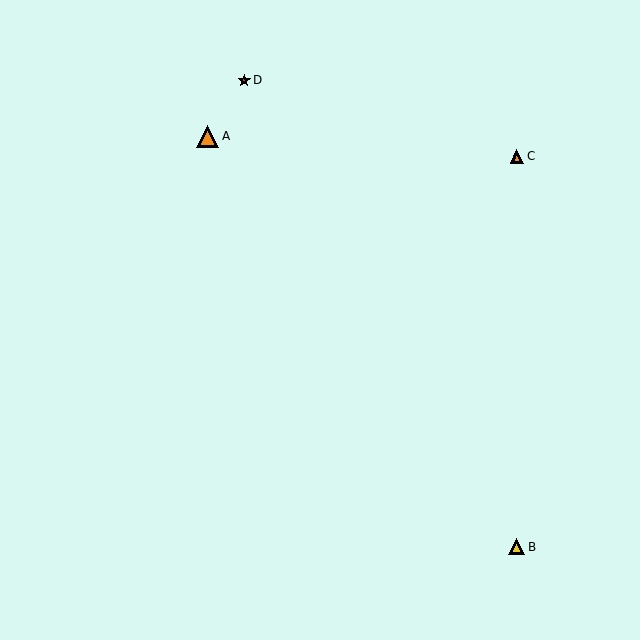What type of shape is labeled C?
Shape C is an orange triangle.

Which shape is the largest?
The orange triangle (labeled A) is the largest.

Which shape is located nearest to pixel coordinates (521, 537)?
The yellow triangle (labeled B) at (517, 547) is nearest to that location.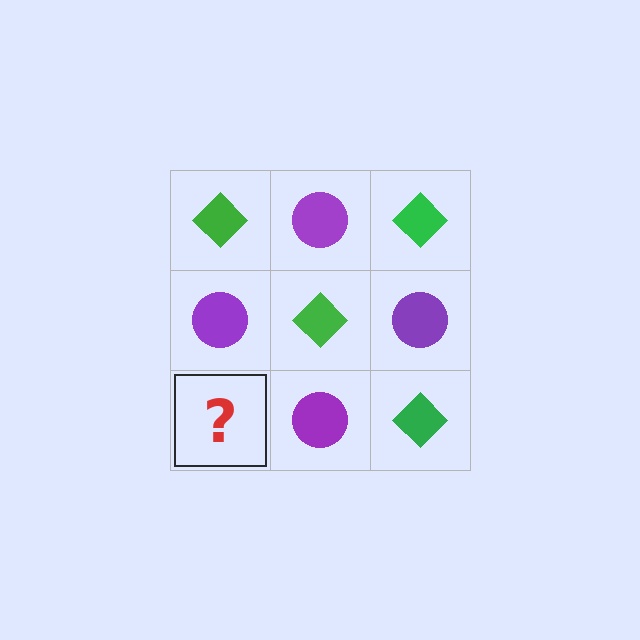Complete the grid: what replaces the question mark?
The question mark should be replaced with a green diamond.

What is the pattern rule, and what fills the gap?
The rule is that it alternates green diamond and purple circle in a checkerboard pattern. The gap should be filled with a green diamond.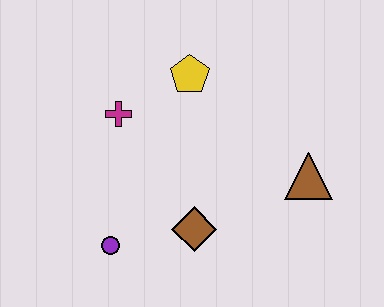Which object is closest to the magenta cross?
The yellow pentagon is closest to the magenta cross.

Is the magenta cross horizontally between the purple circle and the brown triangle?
Yes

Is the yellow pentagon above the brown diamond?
Yes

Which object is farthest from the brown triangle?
The purple circle is farthest from the brown triangle.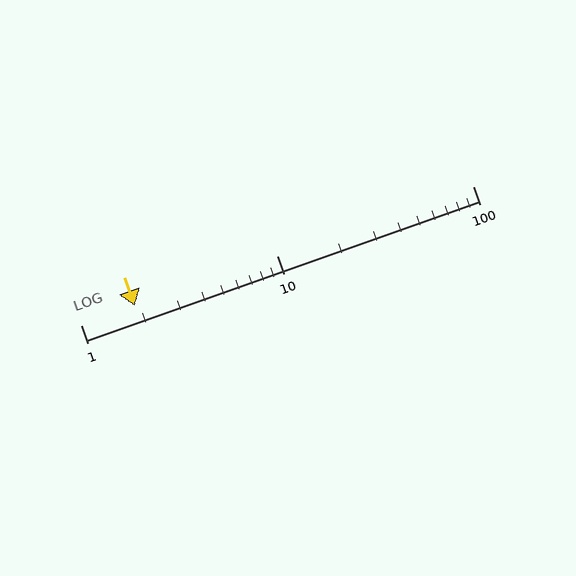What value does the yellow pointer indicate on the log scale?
The pointer indicates approximately 1.9.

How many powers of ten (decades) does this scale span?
The scale spans 2 decades, from 1 to 100.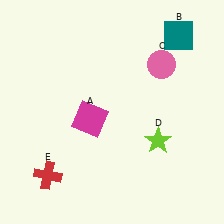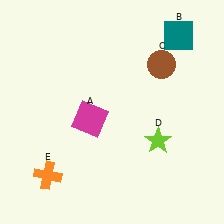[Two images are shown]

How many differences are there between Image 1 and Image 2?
There are 2 differences between the two images.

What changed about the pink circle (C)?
In Image 1, C is pink. In Image 2, it changed to brown.